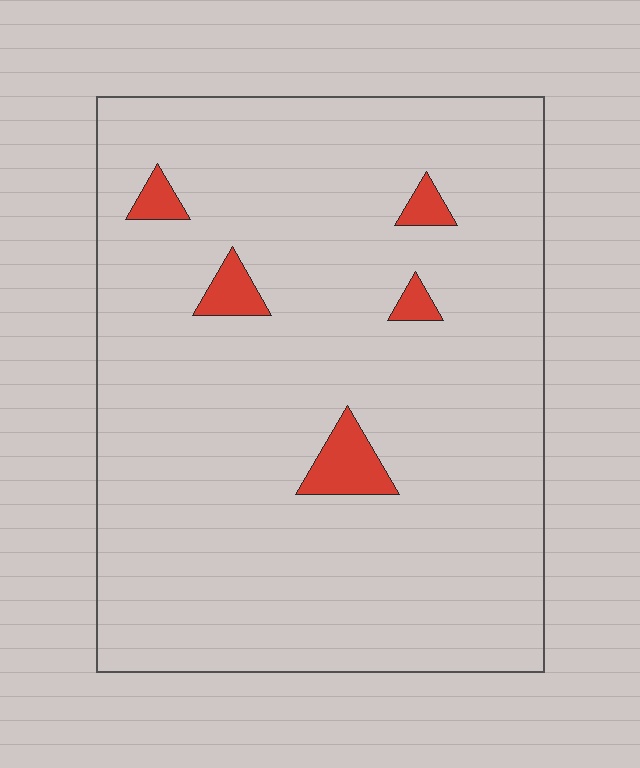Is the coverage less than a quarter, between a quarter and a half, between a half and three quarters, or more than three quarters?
Less than a quarter.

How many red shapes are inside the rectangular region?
5.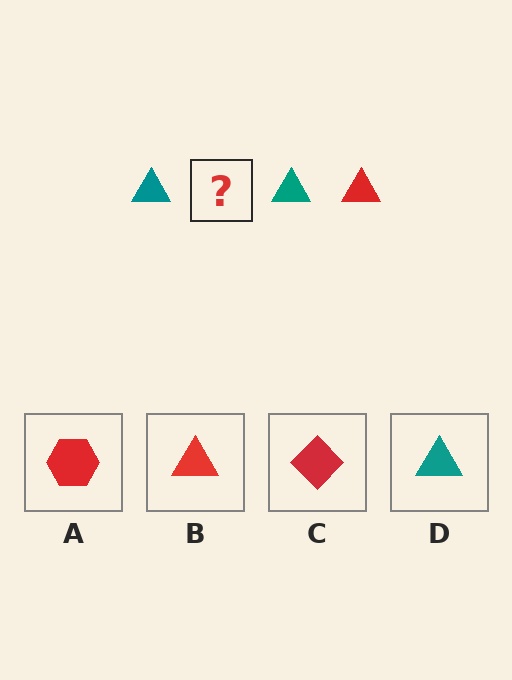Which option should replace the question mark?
Option B.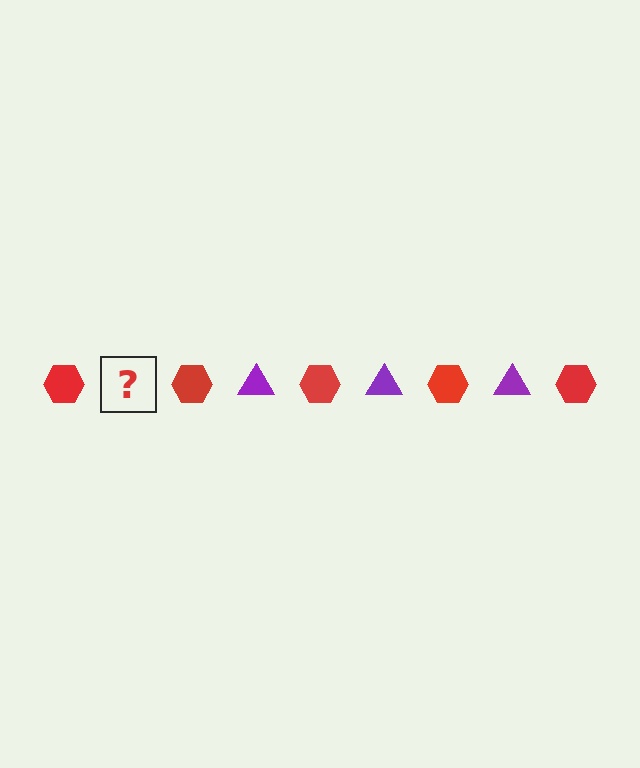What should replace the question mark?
The question mark should be replaced with a purple triangle.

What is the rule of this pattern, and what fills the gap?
The rule is that the pattern alternates between red hexagon and purple triangle. The gap should be filled with a purple triangle.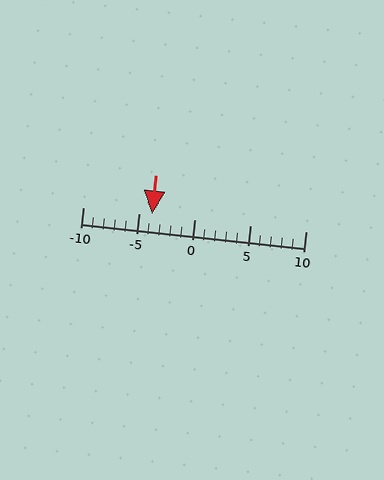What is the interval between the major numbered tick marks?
The major tick marks are spaced 5 units apart.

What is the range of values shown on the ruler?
The ruler shows values from -10 to 10.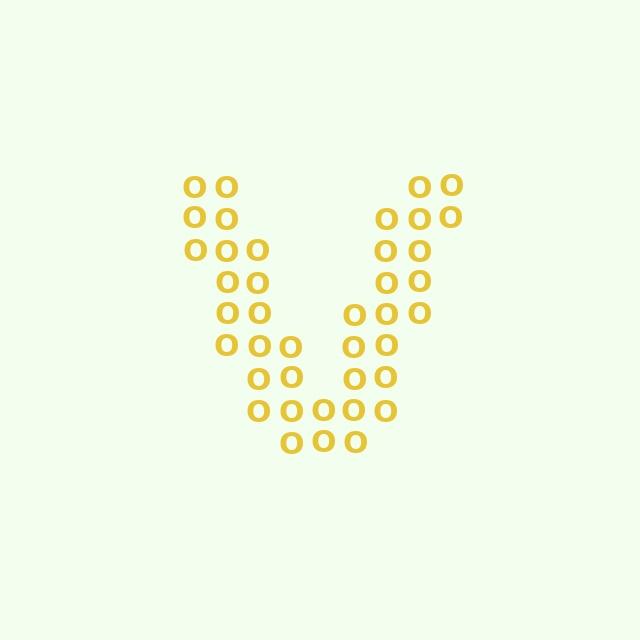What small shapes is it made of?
It is made of small letter O's.